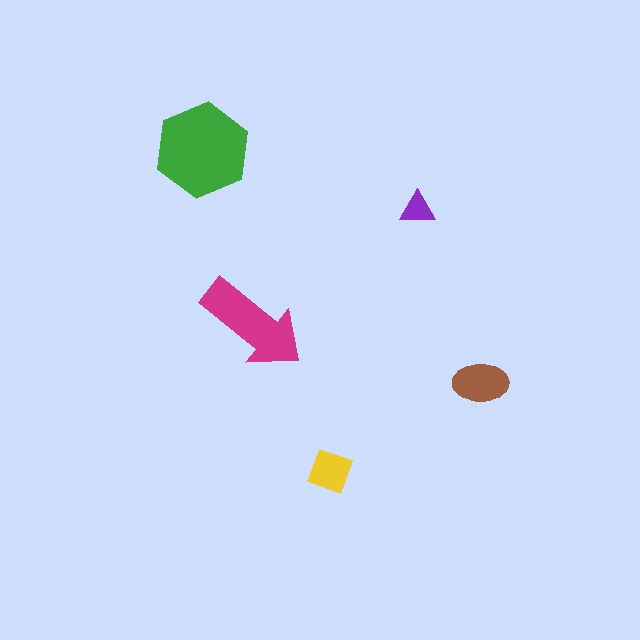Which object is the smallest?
The purple triangle.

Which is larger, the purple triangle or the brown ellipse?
The brown ellipse.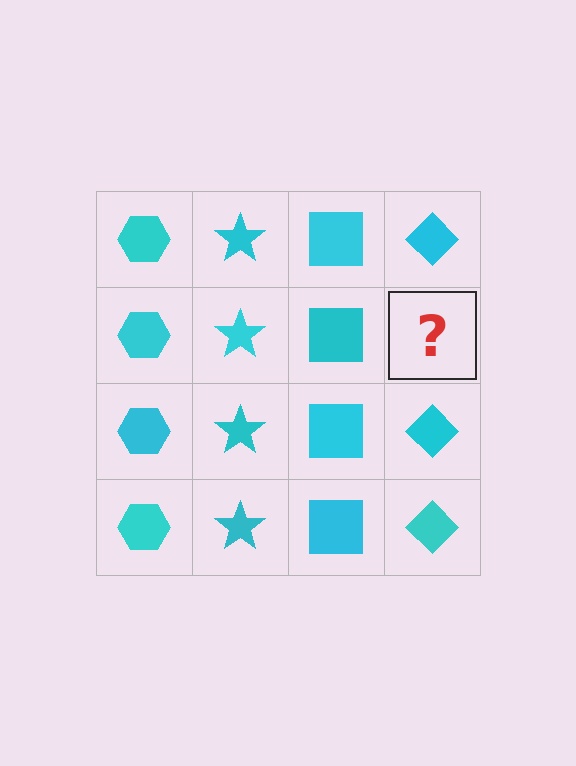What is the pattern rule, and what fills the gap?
The rule is that each column has a consistent shape. The gap should be filled with a cyan diamond.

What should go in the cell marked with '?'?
The missing cell should contain a cyan diamond.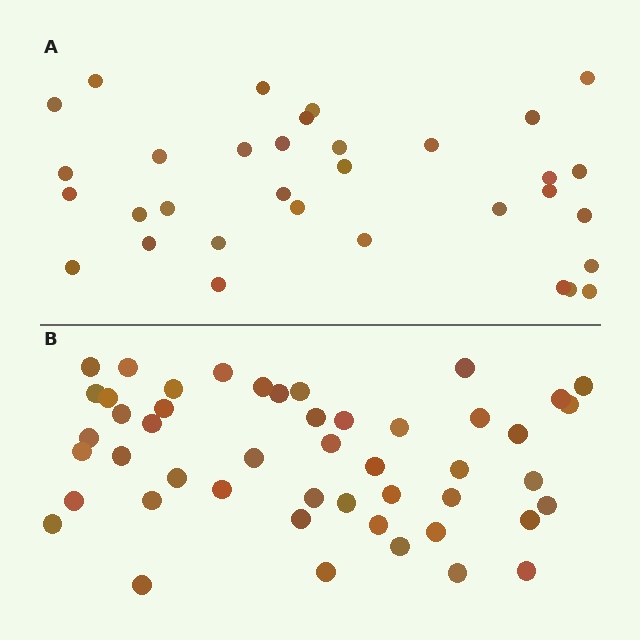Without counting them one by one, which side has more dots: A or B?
Region B (the bottom region) has more dots.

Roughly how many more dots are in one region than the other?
Region B has approximately 15 more dots than region A.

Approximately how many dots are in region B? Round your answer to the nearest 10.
About 50 dots. (The exact count is 48, which rounds to 50.)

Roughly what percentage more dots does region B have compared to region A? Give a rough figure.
About 45% more.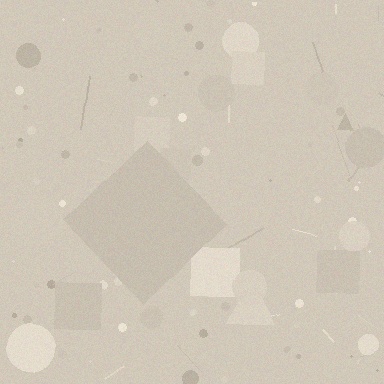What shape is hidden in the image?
A diamond is hidden in the image.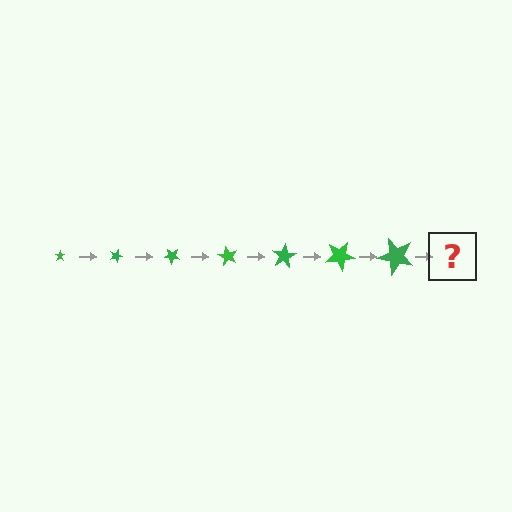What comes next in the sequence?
The next element should be a star, larger than the previous one and rotated 140 degrees from the start.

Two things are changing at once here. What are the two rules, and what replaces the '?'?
The two rules are that the star grows larger each step and it rotates 20 degrees each step. The '?' should be a star, larger than the previous one and rotated 140 degrees from the start.